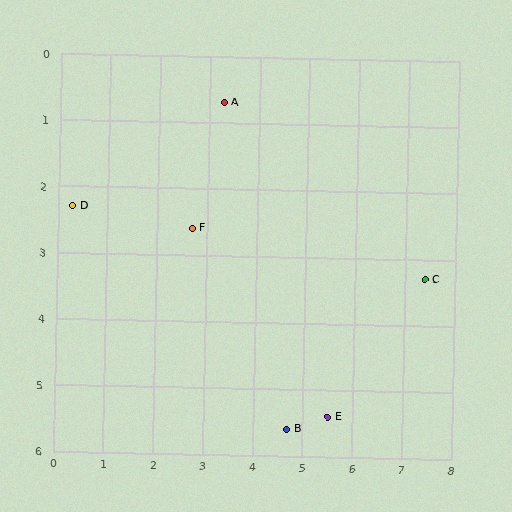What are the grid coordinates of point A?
Point A is at approximately (3.3, 0.7).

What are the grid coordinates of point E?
Point E is at approximately (5.5, 5.4).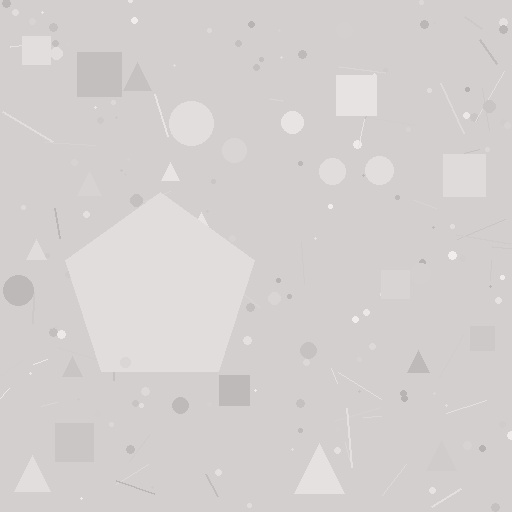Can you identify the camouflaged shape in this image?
The camouflaged shape is a pentagon.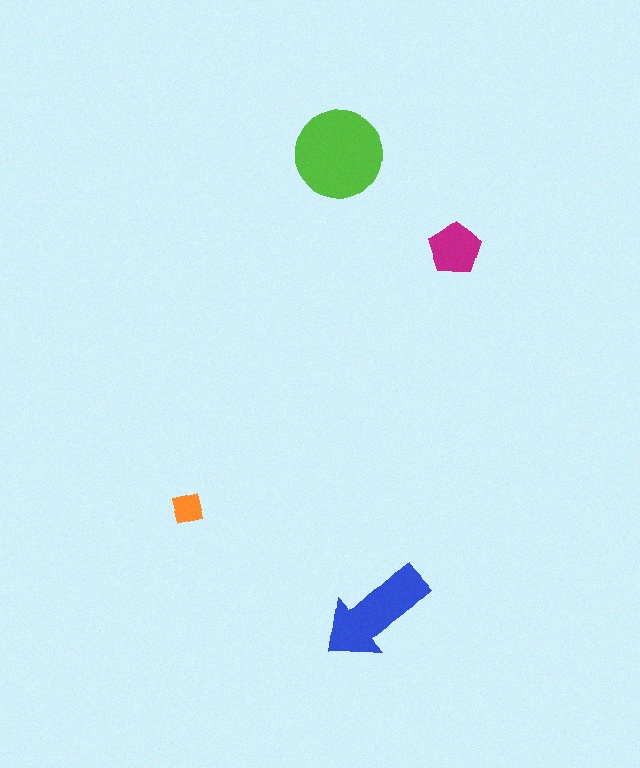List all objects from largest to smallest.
The lime circle, the blue arrow, the magenta pentagon, the orange square.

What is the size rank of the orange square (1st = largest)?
4th.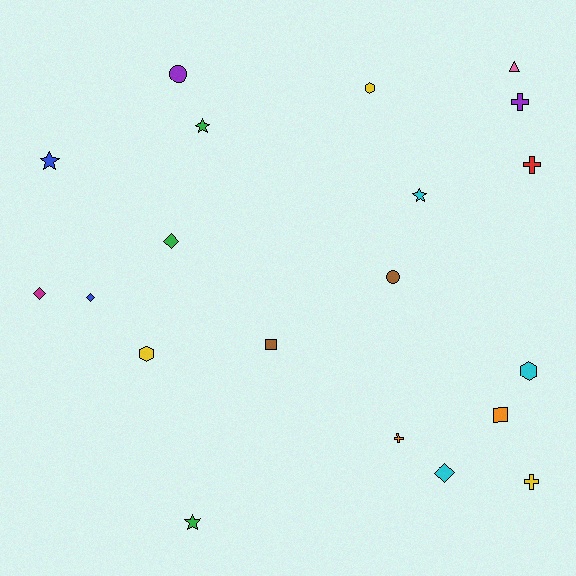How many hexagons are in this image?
There are 3 hexagons.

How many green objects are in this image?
There are 3 green objects.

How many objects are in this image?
There are 20 objects.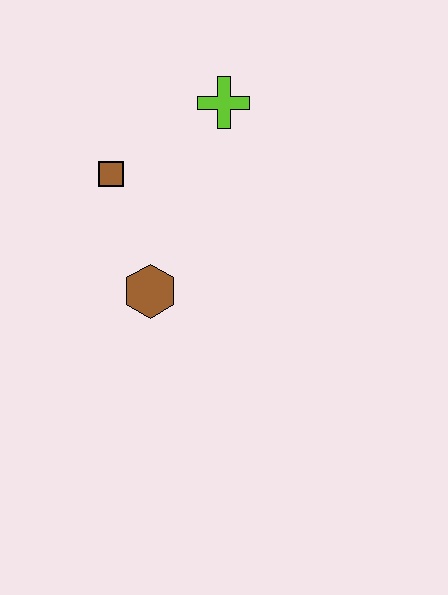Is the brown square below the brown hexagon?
No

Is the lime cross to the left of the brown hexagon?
No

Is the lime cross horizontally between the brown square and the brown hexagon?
No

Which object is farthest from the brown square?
The lime cross is farthest from the brown square.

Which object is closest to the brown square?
The brown hexagon is closest to the brown square.